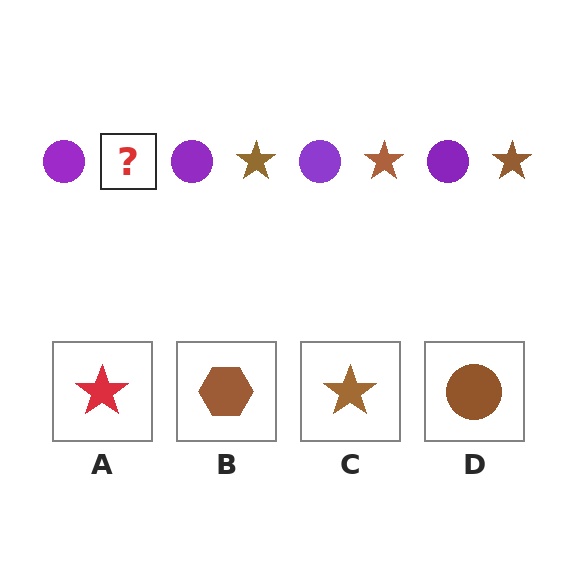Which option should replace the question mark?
Option C.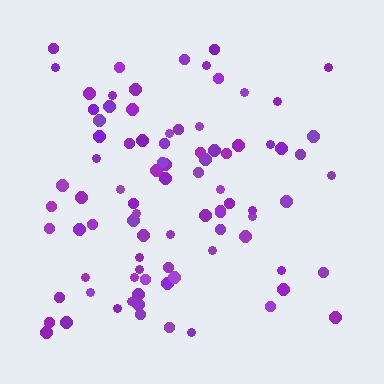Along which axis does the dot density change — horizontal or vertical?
Horizontal.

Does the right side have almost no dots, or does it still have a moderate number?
Still a moderate number, just noticeably fewer than the left.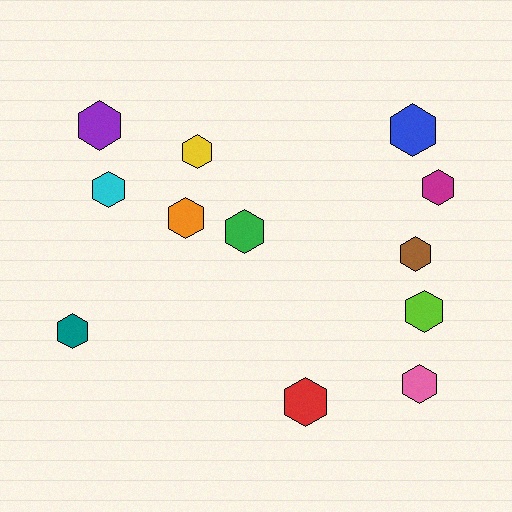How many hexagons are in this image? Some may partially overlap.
There are 12 hexagons.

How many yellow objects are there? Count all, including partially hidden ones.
There is 1 yellow object.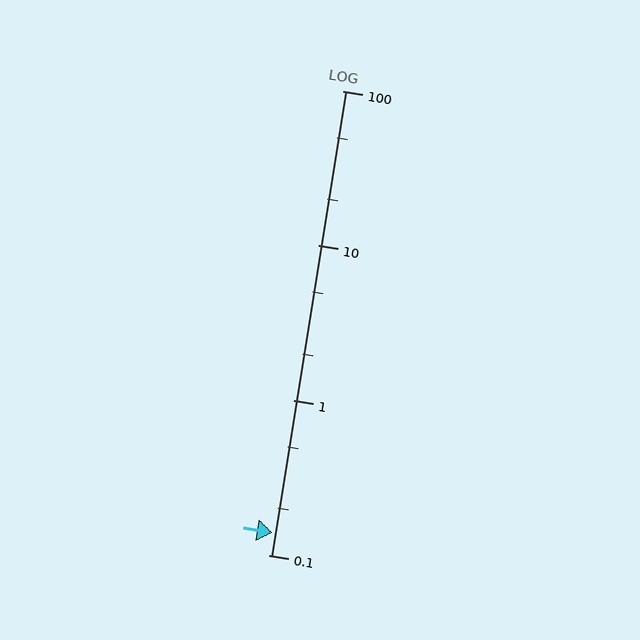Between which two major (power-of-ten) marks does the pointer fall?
The pointer is between 0.1 and 1.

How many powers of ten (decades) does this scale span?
The scale spans 3 decades, from 0.1 to 100.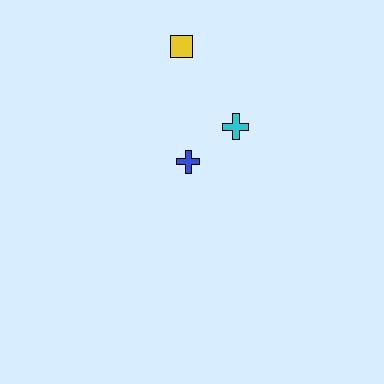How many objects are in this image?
There are 3 objects.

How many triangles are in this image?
There are no triangles.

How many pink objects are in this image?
There are no pink objects.